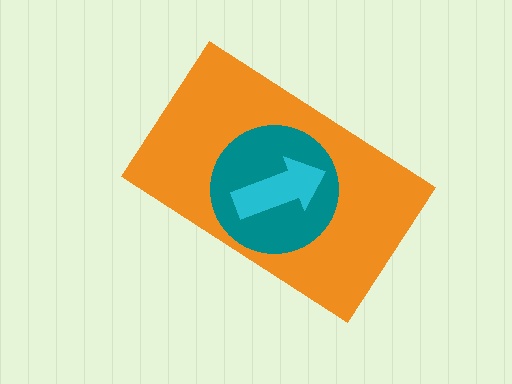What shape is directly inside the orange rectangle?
The teal circle.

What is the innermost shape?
The cyan arrow.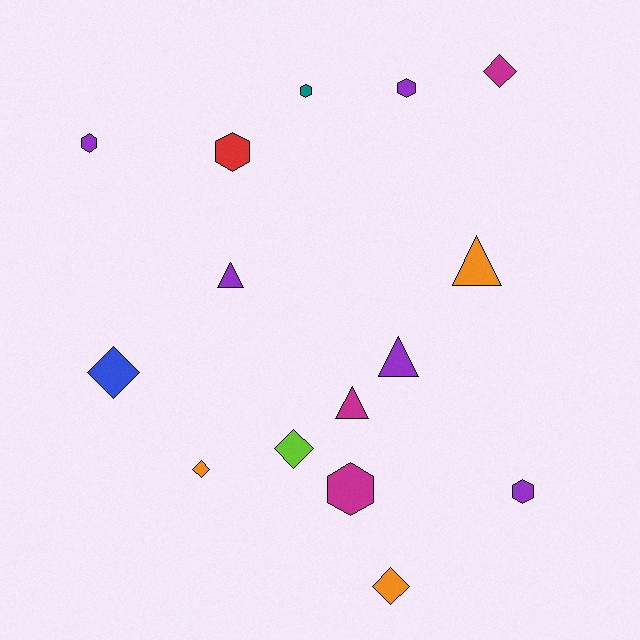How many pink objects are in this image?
There are no pink objects.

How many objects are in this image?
There are 15 objects.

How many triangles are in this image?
There are 4 triangles.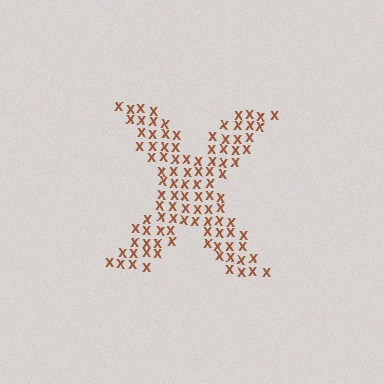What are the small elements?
The small elements are letter X's.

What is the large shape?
The large shape is the letter X.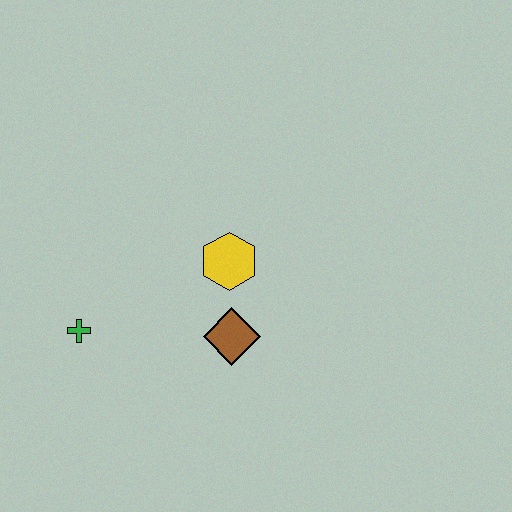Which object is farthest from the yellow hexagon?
The green cross is farthest from the yellow hexagon.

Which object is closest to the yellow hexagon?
The brown diamond is closest to the yellow hexagon.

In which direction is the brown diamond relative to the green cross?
The brown diamond is to the right of the green cross.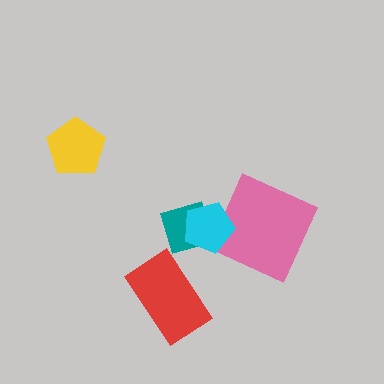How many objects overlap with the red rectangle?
0 objects overlap with the red rectangle.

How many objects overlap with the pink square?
1 object overlaps with the pink square.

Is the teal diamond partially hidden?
Yes, it is partially covered by another shape.